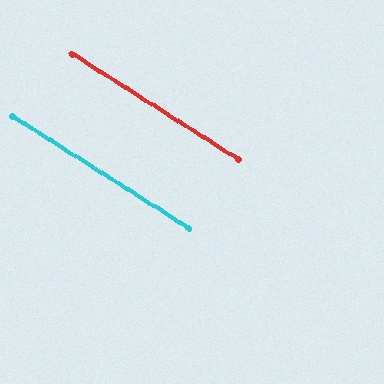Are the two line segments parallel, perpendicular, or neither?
Parallel — their directions differ by only 0.1°.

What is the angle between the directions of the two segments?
Approximately 0 degrees.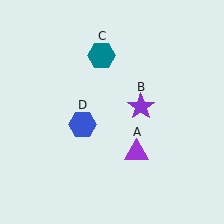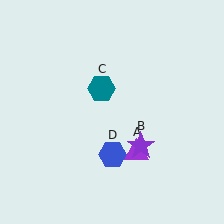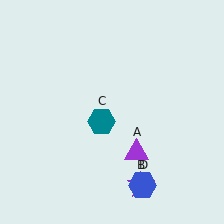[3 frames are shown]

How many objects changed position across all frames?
3 objects changed position: purple star (object B), teal hexagon (object C), blue hexagon (object D).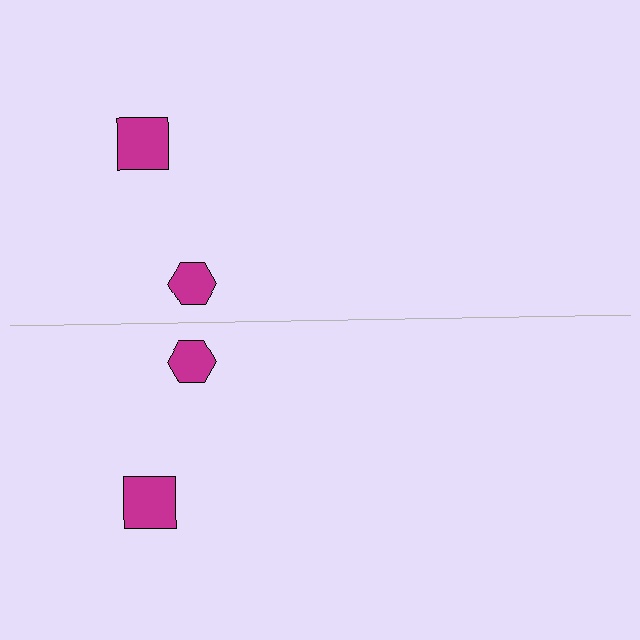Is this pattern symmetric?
Yes, this pattern has bilateral (reflection) symmetry.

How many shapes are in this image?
There are 4 shapes in this image.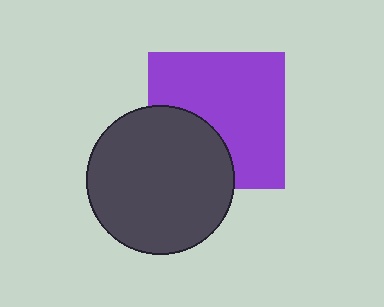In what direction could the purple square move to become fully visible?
The purple square could move toward the upper-right. That would shift it out from behind the dark gray circle entirely.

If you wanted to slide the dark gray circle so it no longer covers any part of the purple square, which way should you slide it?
Slide it toward the lower-left — that is the most direct way to separate the two shapes.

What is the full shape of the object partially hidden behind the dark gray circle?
The partially hidden object is a purple square.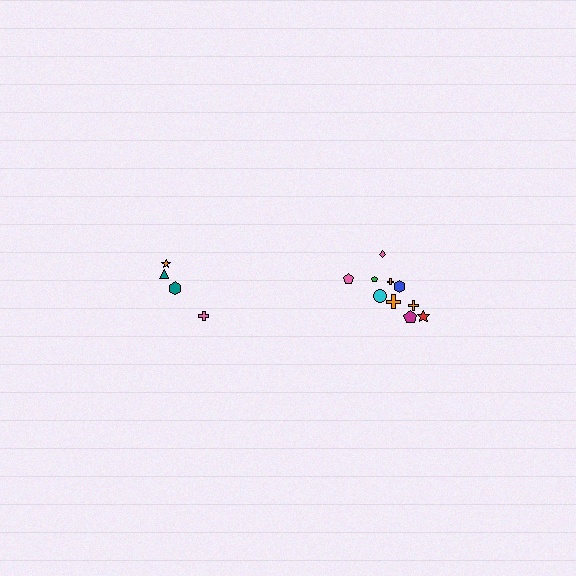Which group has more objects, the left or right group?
The right group.